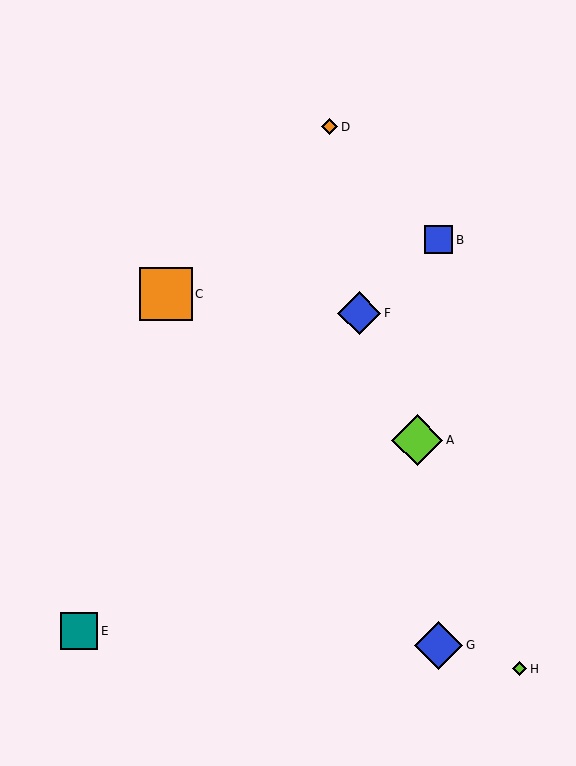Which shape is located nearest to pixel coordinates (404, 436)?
The lime diamond (labeled A) at (417, 440) is nearest to that location.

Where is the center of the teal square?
The center of the teal square is at (79, 631).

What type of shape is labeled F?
Shape F is a blue diamond.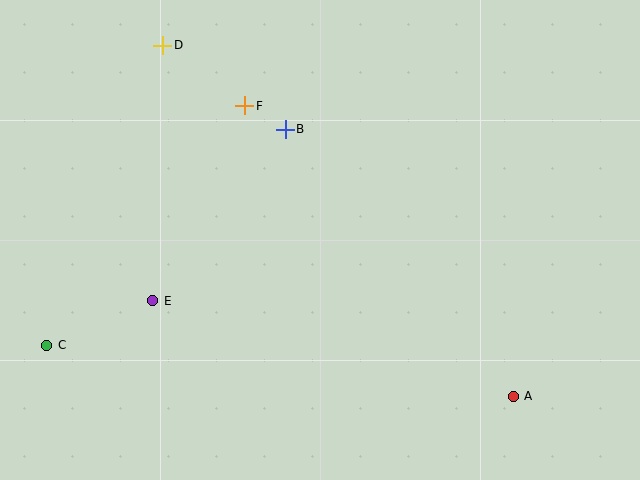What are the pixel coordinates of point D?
Point D is at (163, 45).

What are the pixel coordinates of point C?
Point C is at (47, 345).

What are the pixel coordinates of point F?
Point F is at (245, 106).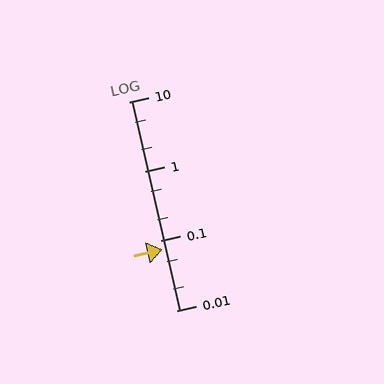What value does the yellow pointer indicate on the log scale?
The pointer indicates approximately 0.074.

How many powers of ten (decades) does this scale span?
The scale spans 3 decades, from 0.01 to 10.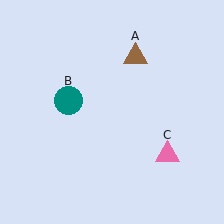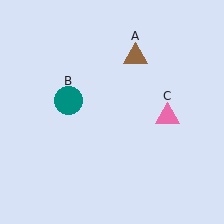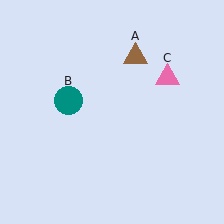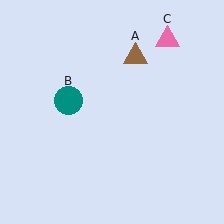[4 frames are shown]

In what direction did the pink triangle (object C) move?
The pink triangle (object C) moved up.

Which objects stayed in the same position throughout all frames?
Brown triangle (object A) and teal circle (object B) remained stationary.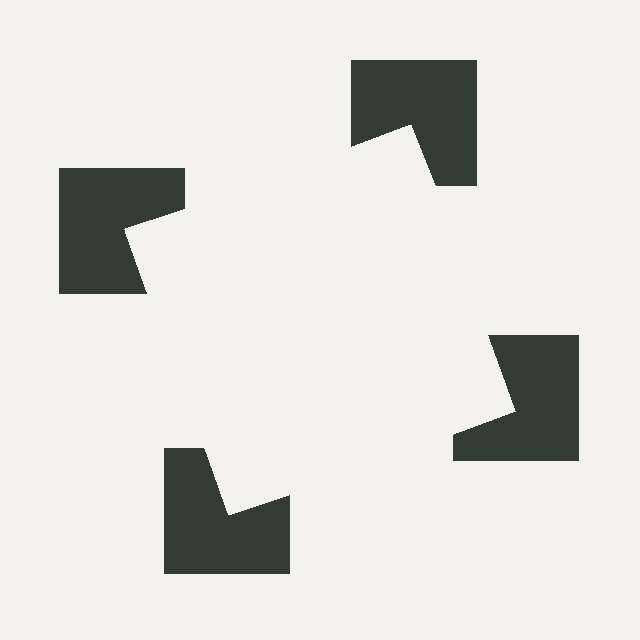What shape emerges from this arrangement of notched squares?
An illusory square — its edges are inferred from the aligned wedge cuts in the notched squares, not physically drawn.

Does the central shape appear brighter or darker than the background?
It typically appears slightly brighter than the background, even though no actual brightness change is drawn.